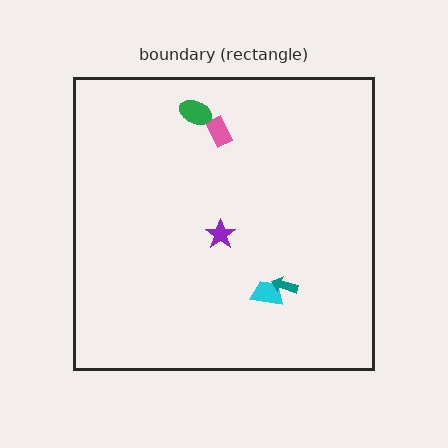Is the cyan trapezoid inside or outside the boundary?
Inside.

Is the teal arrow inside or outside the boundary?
Inside.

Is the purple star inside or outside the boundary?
Inside.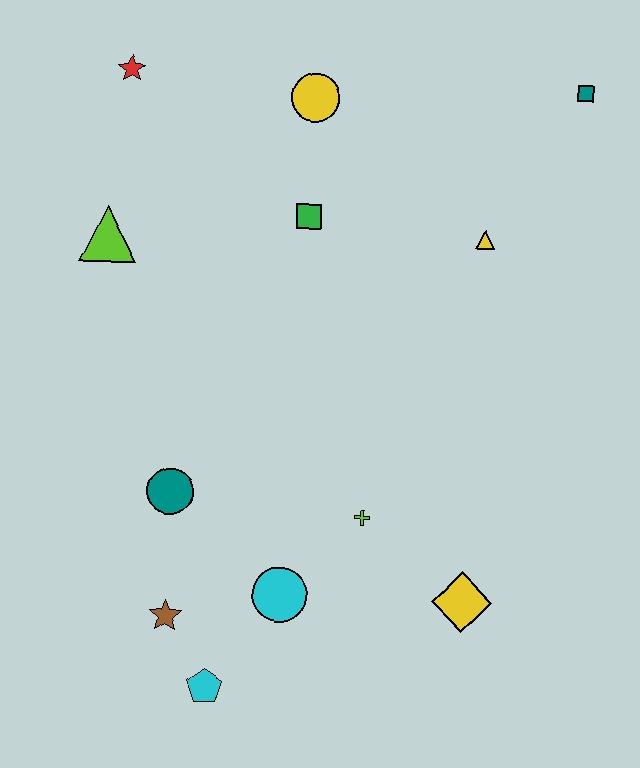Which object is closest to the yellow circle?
The green square is closest to the yellow circle.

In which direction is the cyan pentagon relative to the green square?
The cyan pentagon is below the green square.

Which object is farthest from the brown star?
The teal square is farthest from the brown star.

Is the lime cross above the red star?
No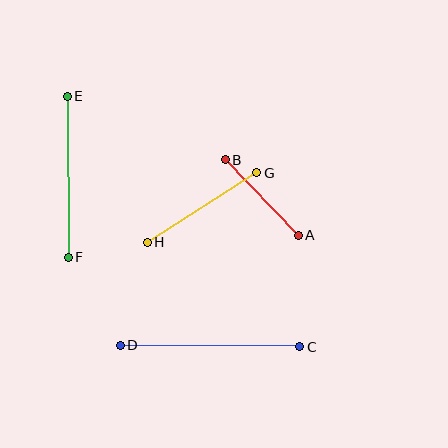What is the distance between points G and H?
The distance is approximately 130 pixels.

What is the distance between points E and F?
The distance is approximately 161 pixels.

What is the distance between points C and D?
The distance is approximately 179 pixels.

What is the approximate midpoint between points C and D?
The midpoint is at approximately (210, 346) pixels.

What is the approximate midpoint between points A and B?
The midpoint is at approximately (262, 198) pixels.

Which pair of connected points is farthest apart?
Points C and D are farthest apart.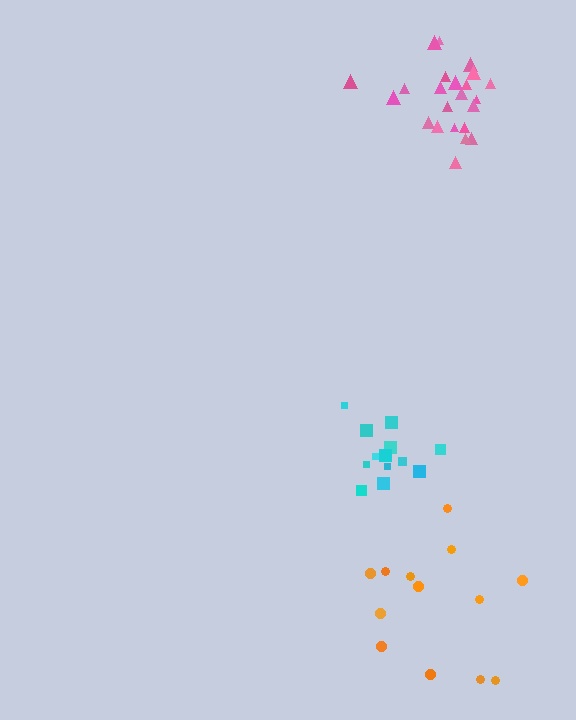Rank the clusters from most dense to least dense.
pink, cyan, orange.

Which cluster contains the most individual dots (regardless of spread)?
Pink (23).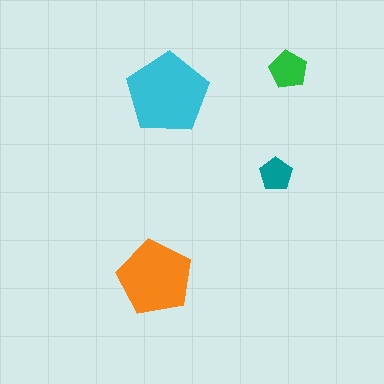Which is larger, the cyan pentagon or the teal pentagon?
The cyan one.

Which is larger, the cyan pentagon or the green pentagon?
The cyan one.